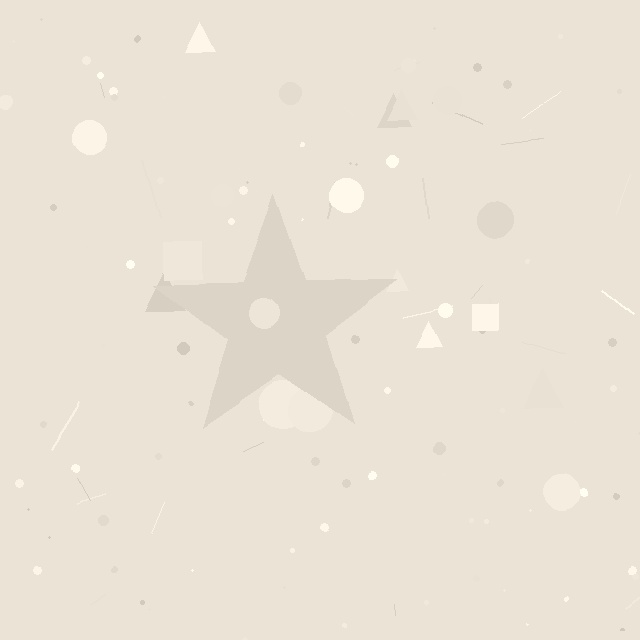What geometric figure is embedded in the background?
A star is embedded in the background.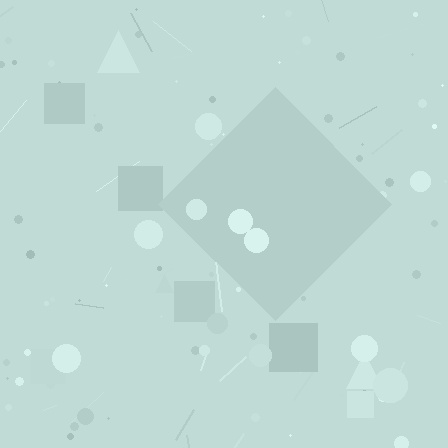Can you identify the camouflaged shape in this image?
The camouflaged shape is a diamond.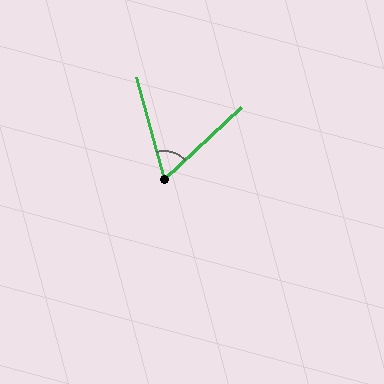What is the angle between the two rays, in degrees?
Approximately 62 degrees.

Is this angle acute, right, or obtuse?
It is acute.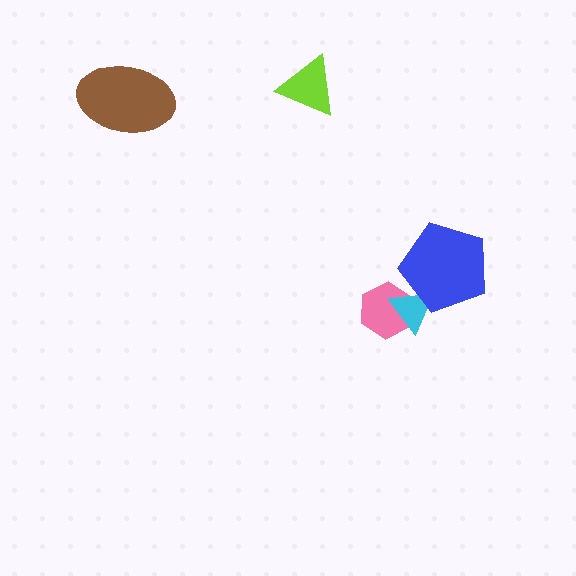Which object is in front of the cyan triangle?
The blue pentagon is in front of the cyan triangle.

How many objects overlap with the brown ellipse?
0 objects overlap with the brown ellipse.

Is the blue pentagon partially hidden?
No, no other shape covers it.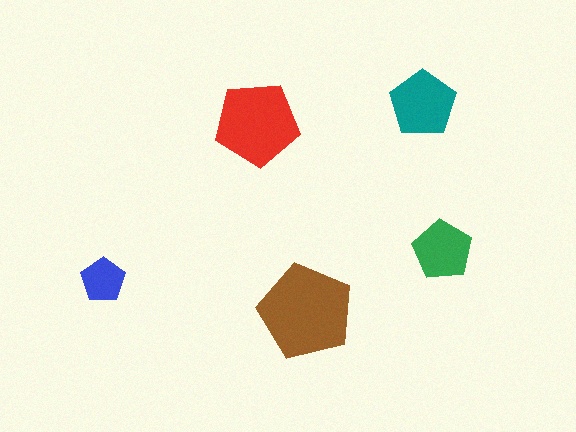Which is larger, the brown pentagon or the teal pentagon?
The brown one.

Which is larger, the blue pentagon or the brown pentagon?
The brown one.